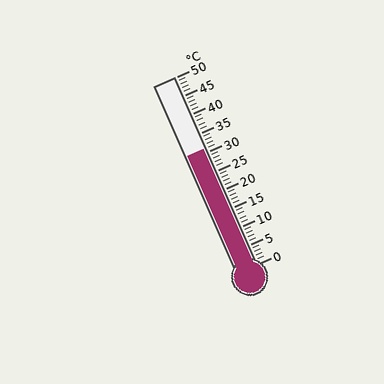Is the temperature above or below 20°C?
The temperature is above 20°C.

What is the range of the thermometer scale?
The thermometer scale ranges from 0°C to 50°C.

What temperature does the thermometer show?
The thermometer shows approximately 31°C.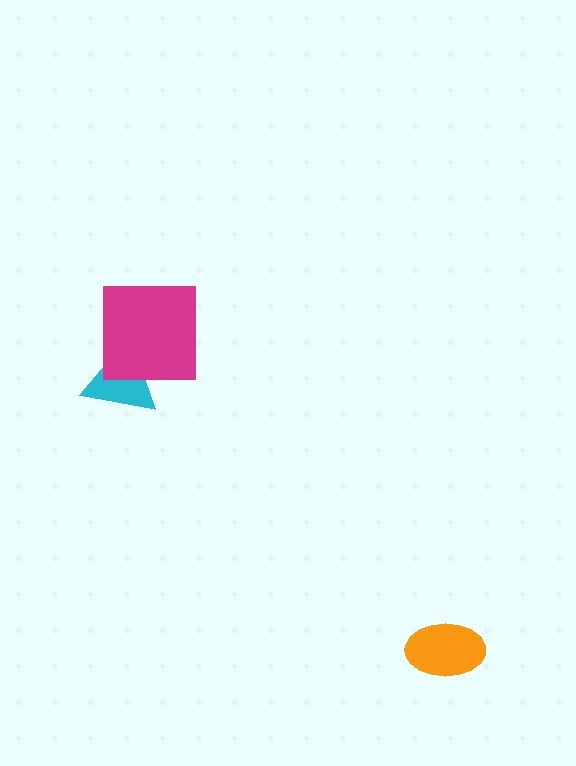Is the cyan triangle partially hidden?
Yes, it is partially covered by another shape.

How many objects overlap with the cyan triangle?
1 object overlaps with the cyan triangle.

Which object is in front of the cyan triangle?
The magenta square is in front of the cyan triangle.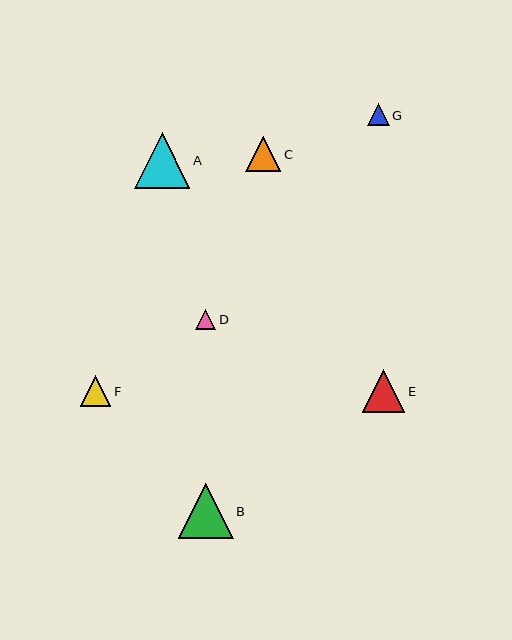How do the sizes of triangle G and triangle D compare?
Triangle G and triangle D are approximately the same size.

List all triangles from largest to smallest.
From largest to smallest: A, B, E, C, F, G, D.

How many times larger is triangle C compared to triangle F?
Triangle C is approximately 1.1 times the size of triangle F.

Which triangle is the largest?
Triangle A is the largest with a size of approximately 55 pixels.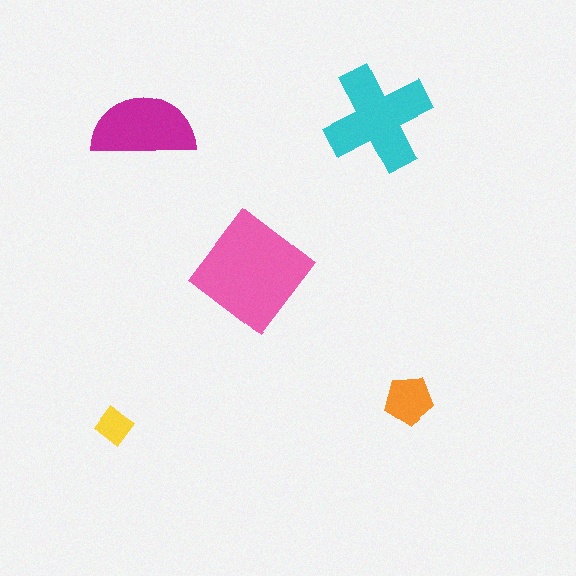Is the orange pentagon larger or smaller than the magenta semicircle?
Smaller.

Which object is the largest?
The pink diamond.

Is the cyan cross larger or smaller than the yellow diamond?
Larger.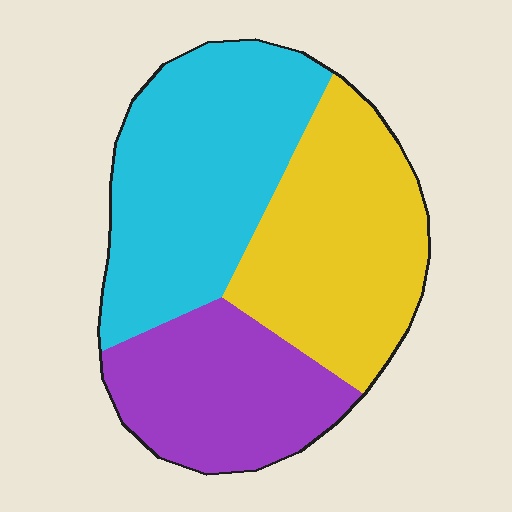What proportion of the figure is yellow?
Yellow covers around 35% of the figure.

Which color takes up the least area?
Purple, at roughly 25%.